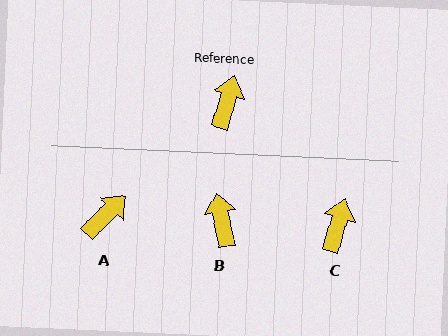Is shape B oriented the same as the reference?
No, it is off by about 28 degrees.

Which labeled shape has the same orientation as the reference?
C.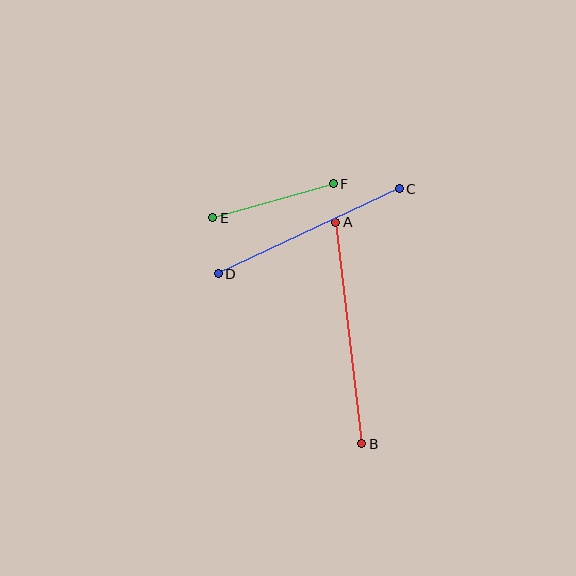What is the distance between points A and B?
The distance is approximately 223 pixels.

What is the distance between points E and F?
The distance is approximately 125 pixels.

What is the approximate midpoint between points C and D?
The midpoint is at approximately (309, 231) pixels.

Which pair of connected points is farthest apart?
Points A and B are farthest apart.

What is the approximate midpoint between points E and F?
The midpoint is at approximately (273, 201) pixels.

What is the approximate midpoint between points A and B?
The midpoint is at approximately (349, 333) pixels.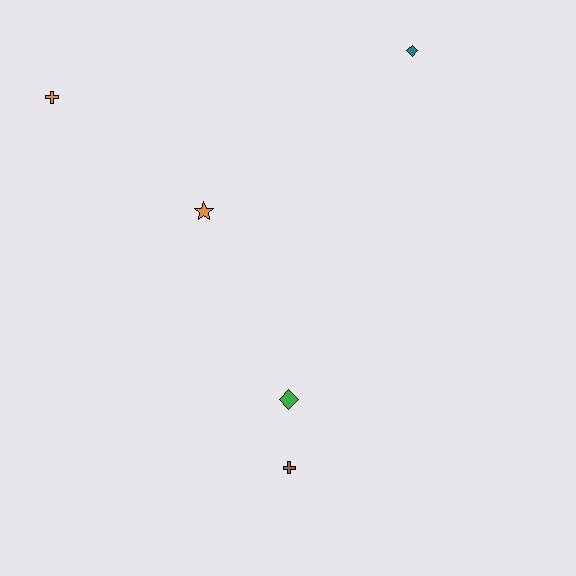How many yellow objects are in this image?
There are no yellow objects.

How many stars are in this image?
There is 1 star.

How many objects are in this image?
There are 5 objects.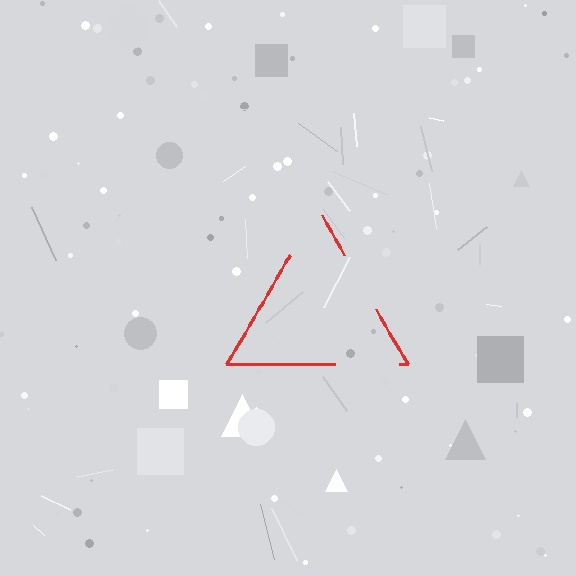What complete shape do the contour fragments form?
The contour fragments form a triangle.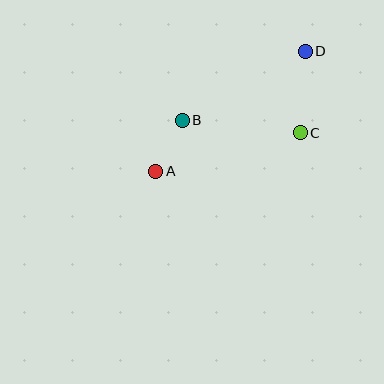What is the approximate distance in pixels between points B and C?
The distance between B and C is approximately 119 pixels.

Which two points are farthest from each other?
Points A and D are farthest from each other.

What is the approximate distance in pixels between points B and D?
The distance between B and D is approximately 141 pixels.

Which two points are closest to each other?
Points A and B are closest to each other.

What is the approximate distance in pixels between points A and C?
The distance between A and C is approximately 149 pixels.